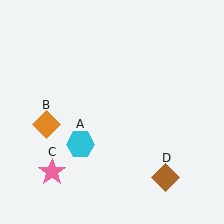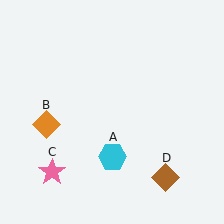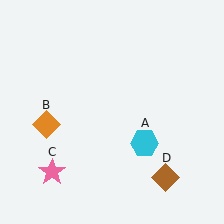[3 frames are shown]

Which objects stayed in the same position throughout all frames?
Orange diamond (object B) and pink star (object C) and brown diamond (object D) remained stationary.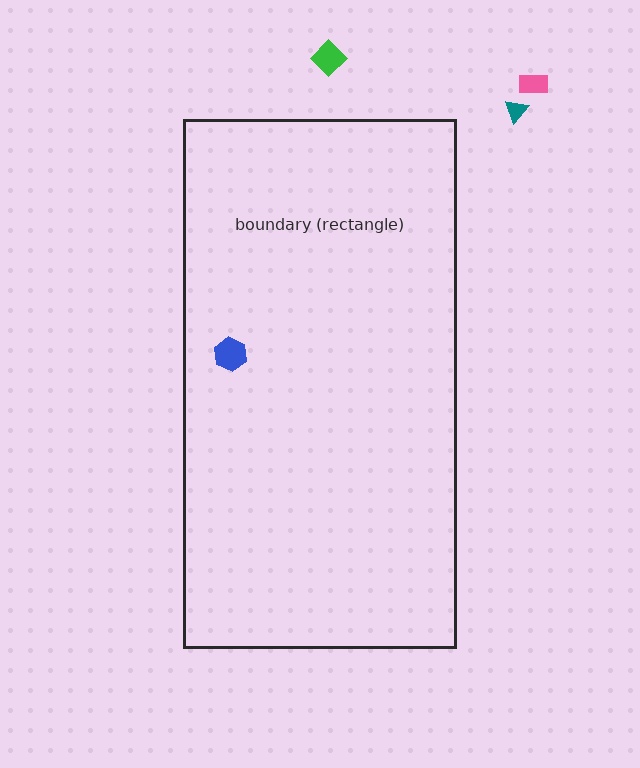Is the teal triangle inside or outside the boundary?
Outside.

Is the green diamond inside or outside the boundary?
Outside.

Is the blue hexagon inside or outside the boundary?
Inside.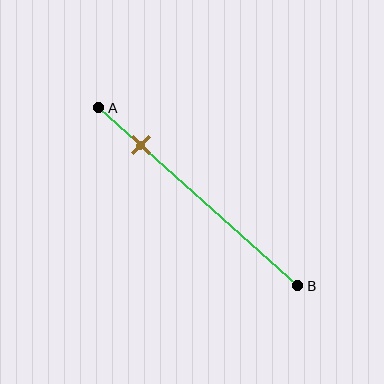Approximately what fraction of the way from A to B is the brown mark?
The brown mark is approximately 20% of the way from A to B.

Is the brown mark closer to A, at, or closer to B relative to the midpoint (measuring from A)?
The brown mark is closer to point A than the midpoint of segment AB.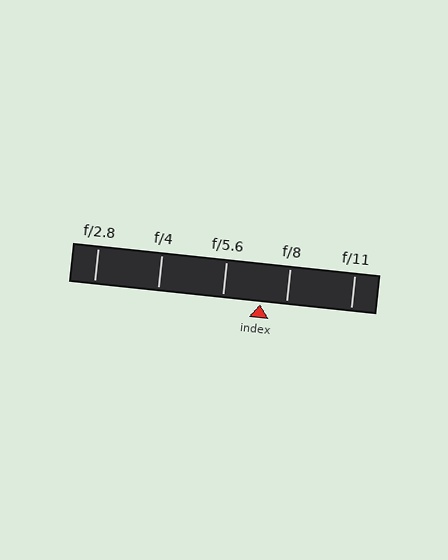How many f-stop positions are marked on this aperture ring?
There are 5 f-stop positions marked.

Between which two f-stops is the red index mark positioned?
The index mark is between f/5.6 and f/8.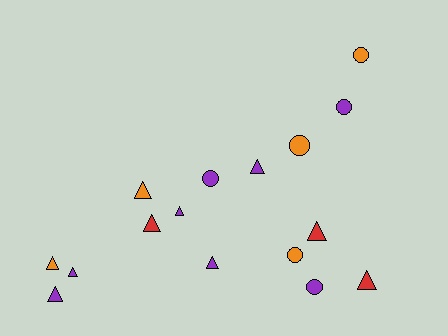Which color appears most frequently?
Purple, with 8 objects.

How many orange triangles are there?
There are 2 orange triangles.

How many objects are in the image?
There are 16 objects.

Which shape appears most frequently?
Triangle, with 10 objects.